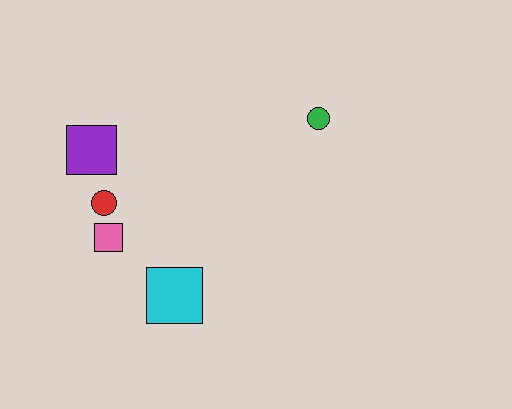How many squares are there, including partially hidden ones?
There are 3 squares.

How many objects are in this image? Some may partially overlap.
There are 5 objects.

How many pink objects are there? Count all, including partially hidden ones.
There is 1 pink object.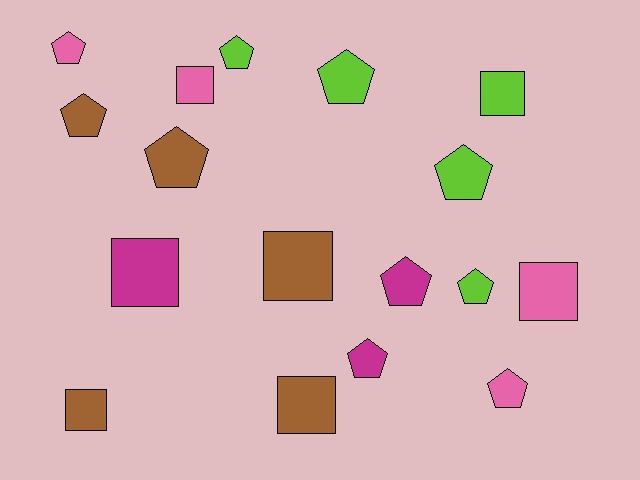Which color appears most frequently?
Lime, with 5 objects.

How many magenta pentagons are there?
There are 2 magenta pentagons.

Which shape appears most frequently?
Pentagon, with 10 objects.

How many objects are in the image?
There are 17 objects.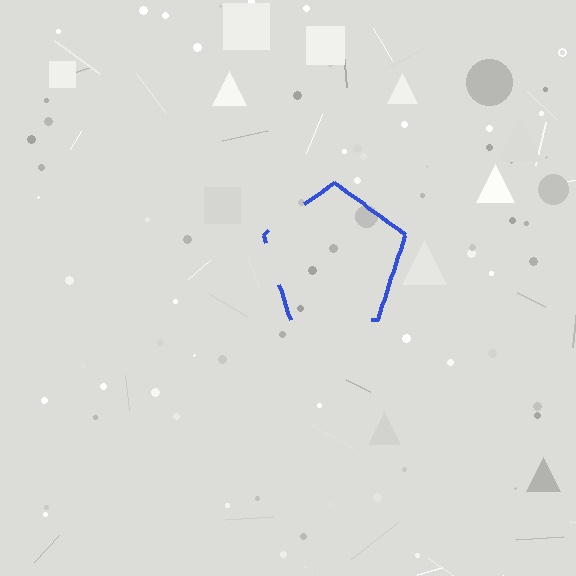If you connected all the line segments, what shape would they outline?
They would outline a pentagon.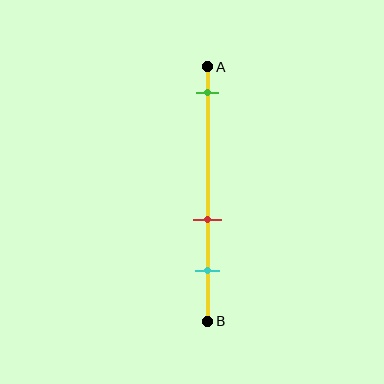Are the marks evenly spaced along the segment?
No, the marks are not evenly spaced.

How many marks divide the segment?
There are 3 marks dividing the segment.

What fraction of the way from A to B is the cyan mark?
The cyan mark is approximately 80% (0.8) of the way from A to B.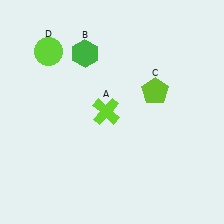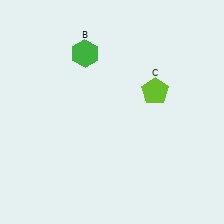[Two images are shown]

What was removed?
The lime cross (A), the lime circle (D) were removed in Image 2.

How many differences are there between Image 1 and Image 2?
There are 2 differences between the two images.